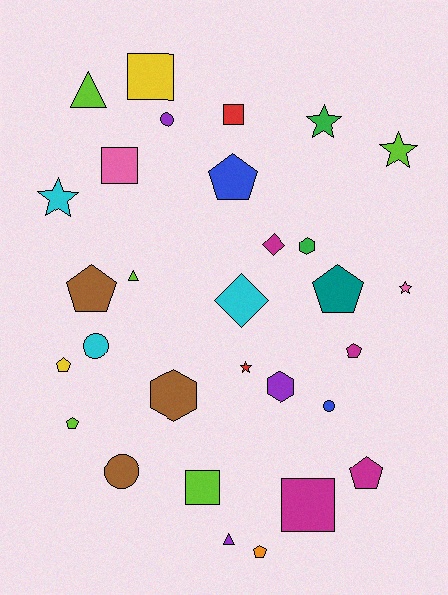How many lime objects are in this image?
There are 5 lime objects.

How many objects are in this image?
There are 30 objects.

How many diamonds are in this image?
There are 2 diamonds.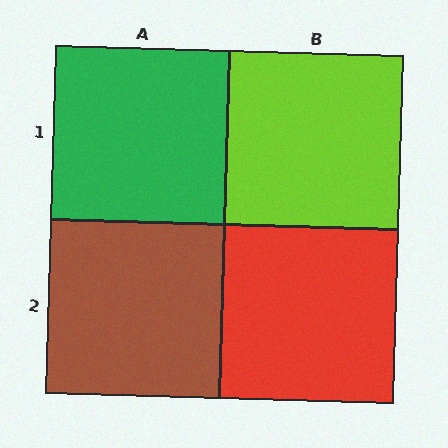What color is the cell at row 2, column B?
Red.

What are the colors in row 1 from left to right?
Green, lime.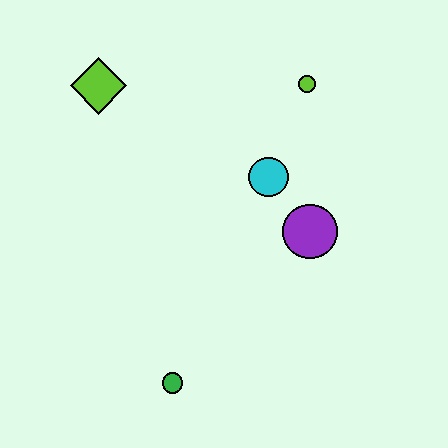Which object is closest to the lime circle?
The cyan circle is closest to the lime circle.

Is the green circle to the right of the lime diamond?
Yes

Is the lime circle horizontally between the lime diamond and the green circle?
No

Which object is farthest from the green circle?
The lime circle is farthest from the green circle.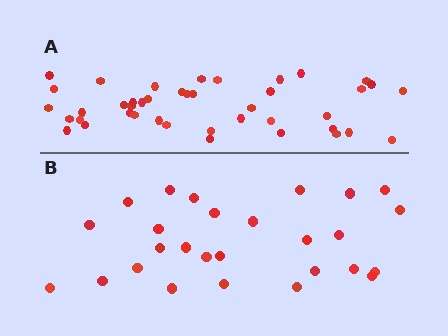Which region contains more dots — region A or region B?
Region A (the top region) has more dots.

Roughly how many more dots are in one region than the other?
Region A has approximately 15 more dots than region B.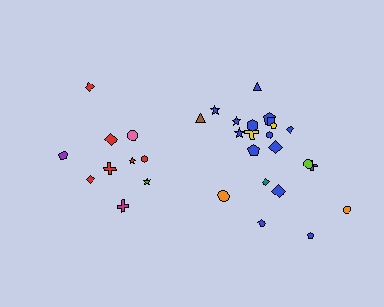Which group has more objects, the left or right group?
The right group.